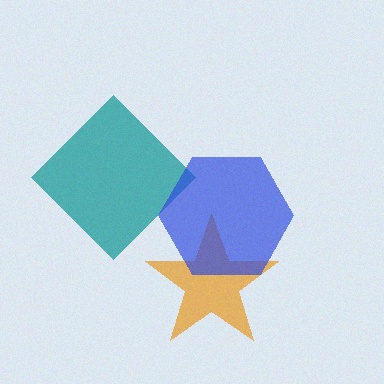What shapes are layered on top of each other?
The layered shapes are: an orange star, a teal diamond, a blue hexagon.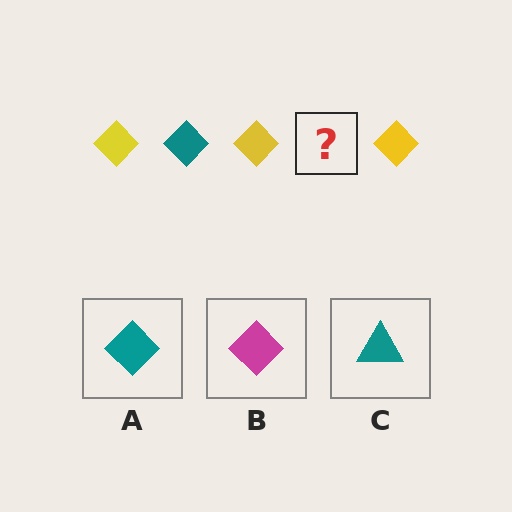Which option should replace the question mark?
Option A.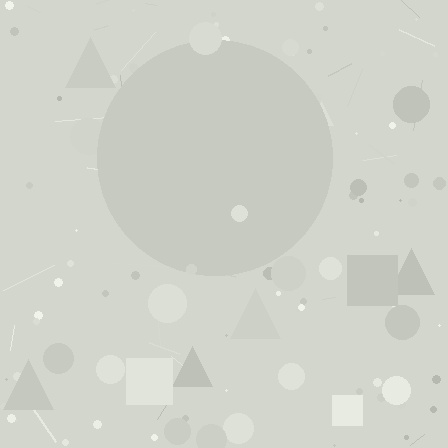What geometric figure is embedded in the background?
A circle is embedded in the background.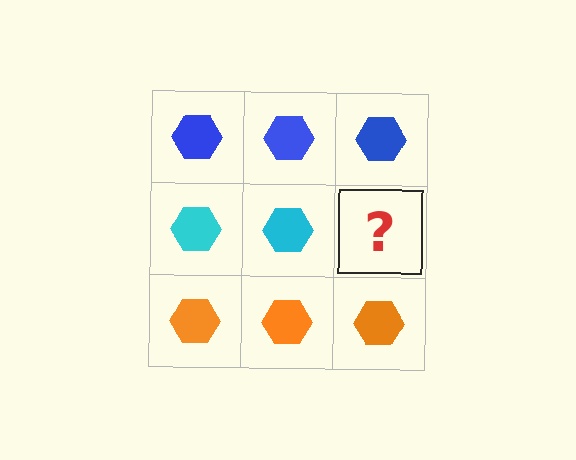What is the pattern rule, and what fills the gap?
The rule is that each row has a consistent color. The gap should be filled with a cyan hexagon.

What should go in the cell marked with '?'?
The missing cell should contain a cyan hexagon.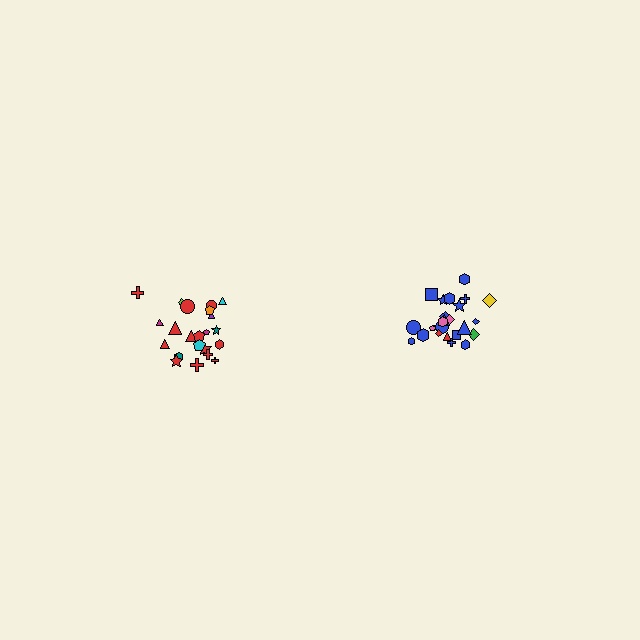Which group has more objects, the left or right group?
The right group.